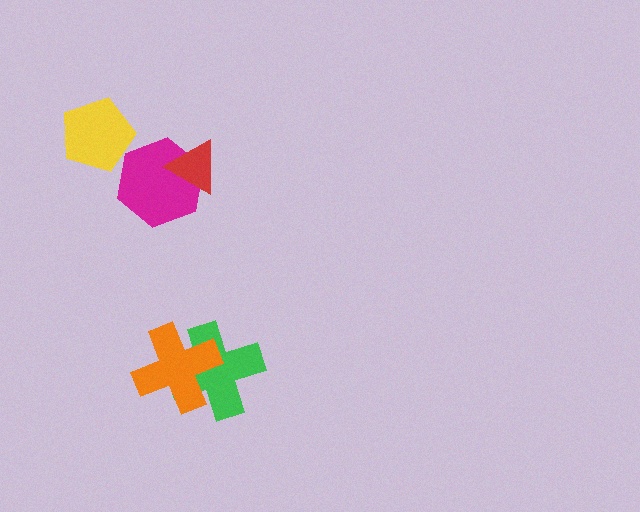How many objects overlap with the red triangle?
1 object overlaps with the red triangle.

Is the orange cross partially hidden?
No, no other shape covers it.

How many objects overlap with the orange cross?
1 object overlaps with the orange cross.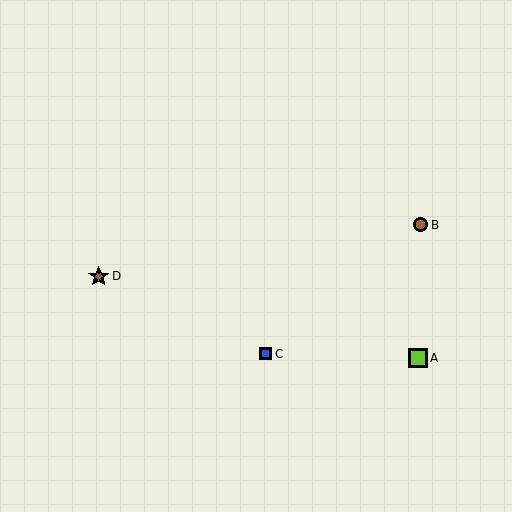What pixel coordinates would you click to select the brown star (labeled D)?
Click at (99, 276) to select the brown star D.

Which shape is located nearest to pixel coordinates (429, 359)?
The lime square (labeled A) at (418, 358) is nearest to that location.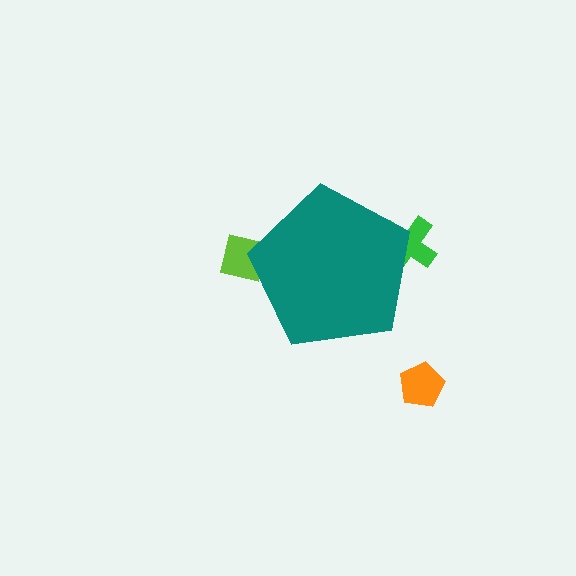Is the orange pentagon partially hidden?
No, the orange pentagon is fully visible.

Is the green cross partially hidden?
Yes, the green cross is partially hidden behind the teal pentagon.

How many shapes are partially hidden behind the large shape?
2 shapes are partially hidden.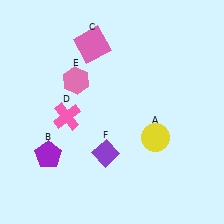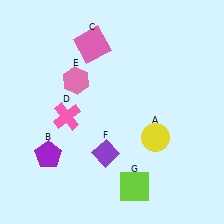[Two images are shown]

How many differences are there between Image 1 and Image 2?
There is 1 difference between the two images.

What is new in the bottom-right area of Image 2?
A lime square (G) was added in the bottom-right area of Image 2.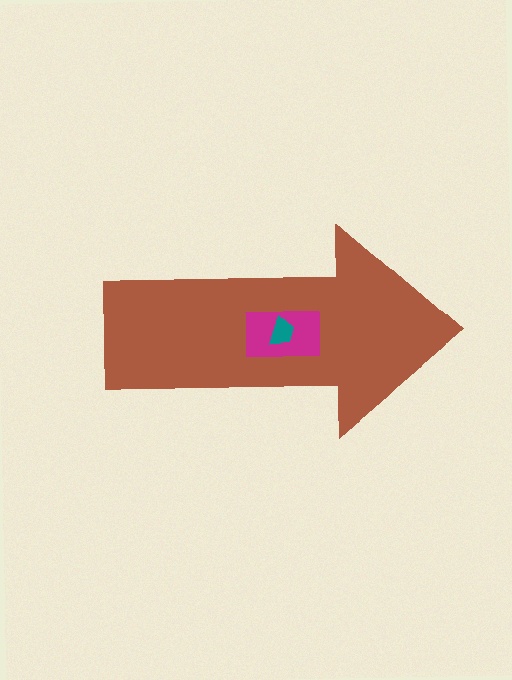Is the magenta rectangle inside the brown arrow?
Yes.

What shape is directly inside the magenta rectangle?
The teal trapezoid.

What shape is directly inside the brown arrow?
The magenta rectangle.